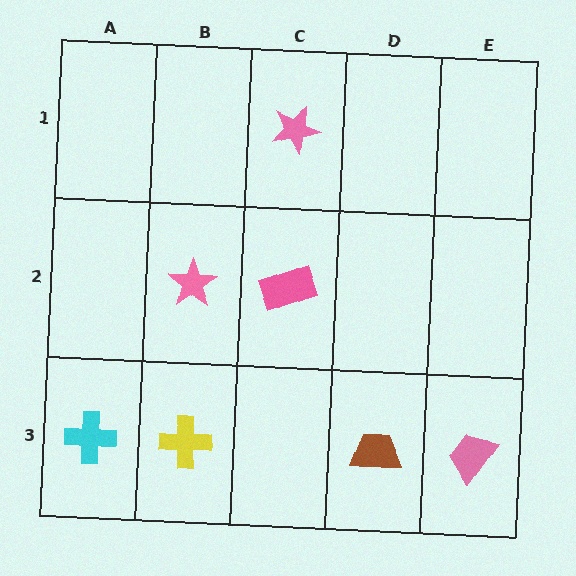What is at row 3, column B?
A yellow cross.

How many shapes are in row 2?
2 shapes.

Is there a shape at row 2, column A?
No, that cell is empty.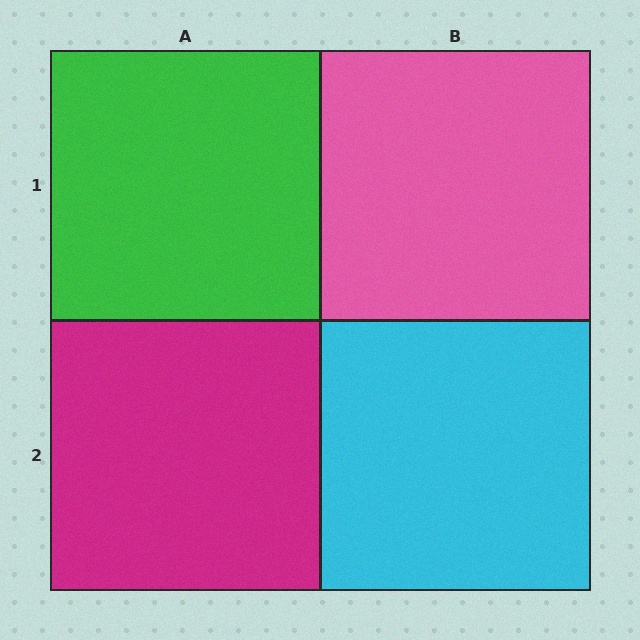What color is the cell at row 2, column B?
Cyan.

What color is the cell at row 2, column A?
Magenta.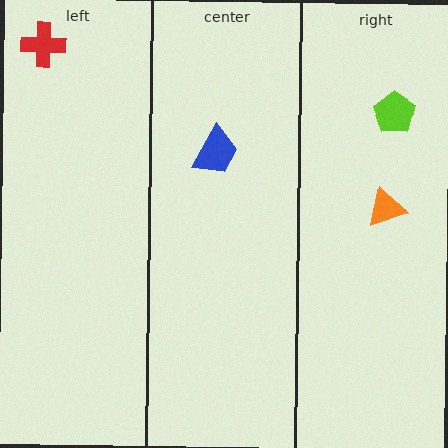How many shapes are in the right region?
2.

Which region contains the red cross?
The left region.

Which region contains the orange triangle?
The right region.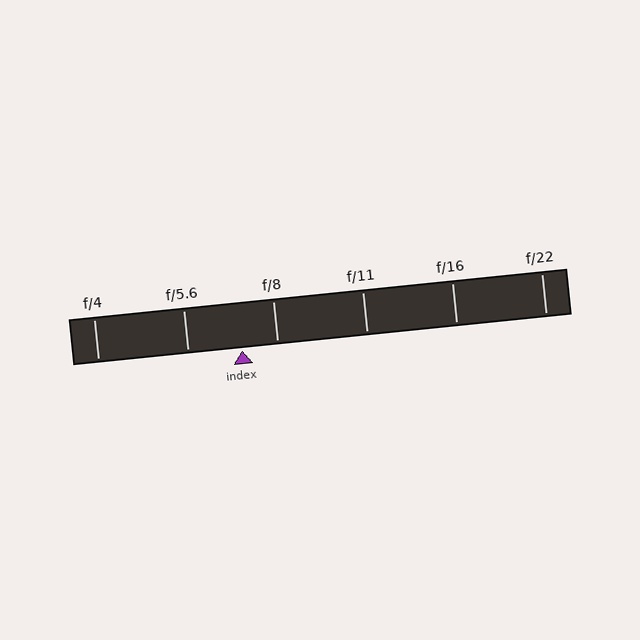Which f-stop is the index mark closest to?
The index mark is closest to f/8.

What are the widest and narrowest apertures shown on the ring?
The widest aperture shown is f/4 and the narrowest is f/22.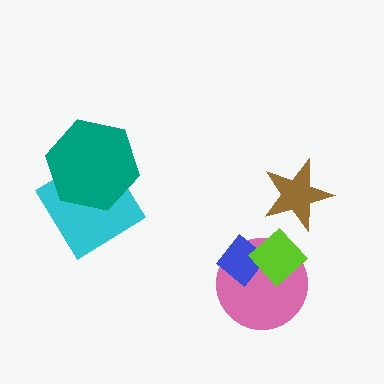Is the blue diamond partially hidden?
Yes, it is partially covered by another shape.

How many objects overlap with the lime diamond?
2 objects overlap with the lime diamond.